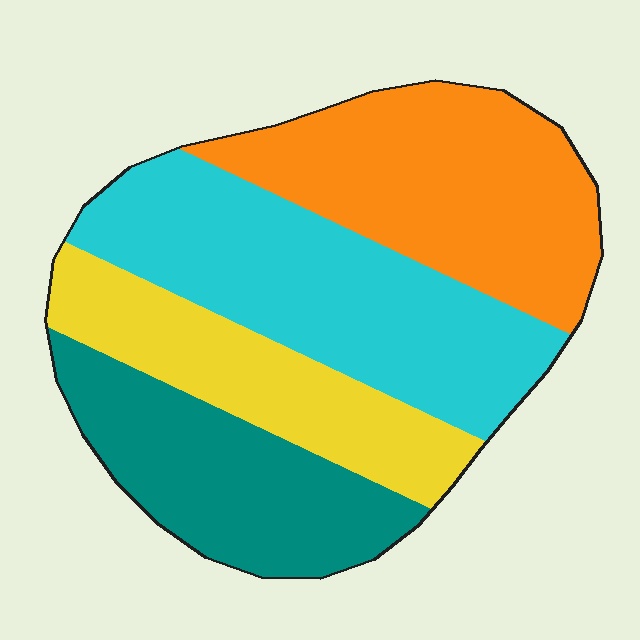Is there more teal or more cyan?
Cyan.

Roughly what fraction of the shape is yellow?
Yellow takes up about one fifth (1/5) of the shape.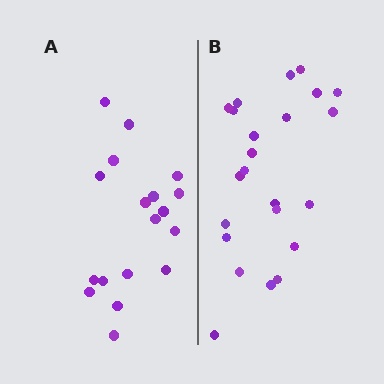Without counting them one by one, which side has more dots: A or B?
Region B (the right region) has more dots.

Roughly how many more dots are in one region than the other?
Region B has about 5 more dots than region A.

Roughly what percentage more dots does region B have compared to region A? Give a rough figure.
About 30% more.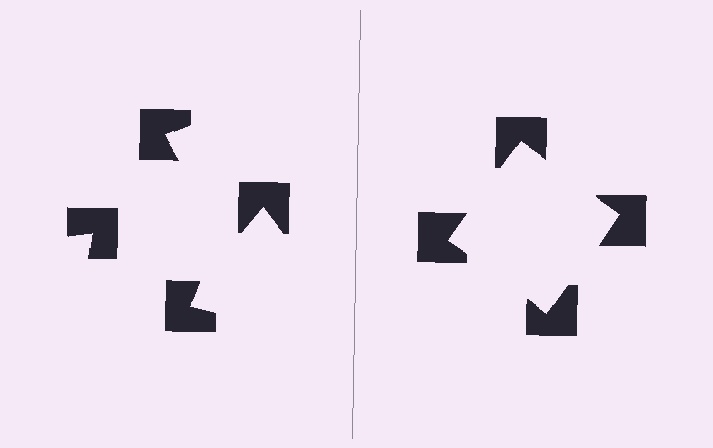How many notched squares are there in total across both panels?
8 — 4 on each side.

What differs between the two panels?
The notched squares are positioned identically on both sides; only the wedge orientations differ. On the right they align to a square; on the left they are misaligned.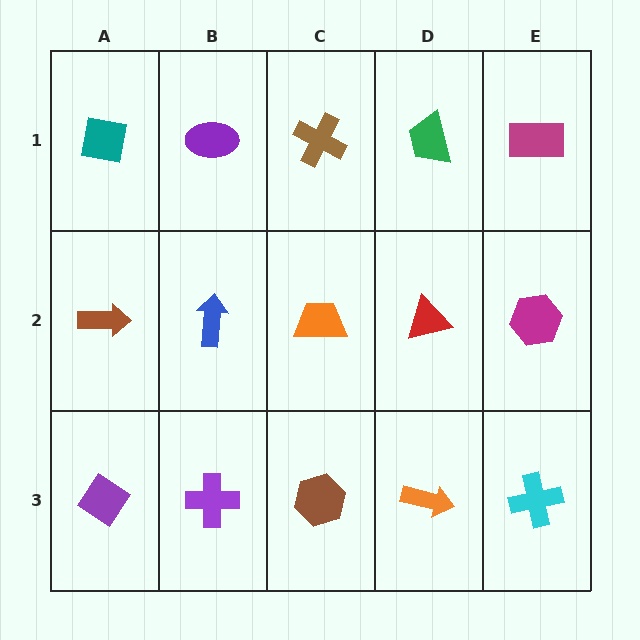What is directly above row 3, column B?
A blue arrow.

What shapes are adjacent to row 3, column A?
A brown arrow (row 2, column A), a purple cross (row 3, column B).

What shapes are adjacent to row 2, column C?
A brown cross (row 1, column C), a brown hexagon (row 3, column C), a blue arrow (row 2, column B), a red triangle (row 2, column D).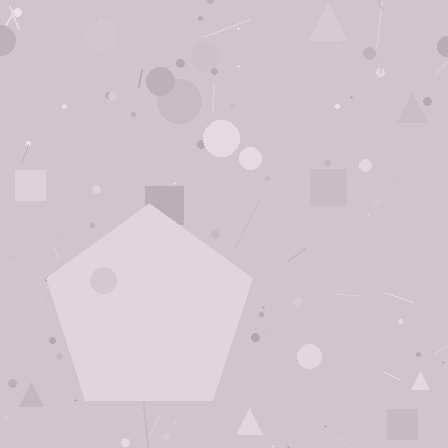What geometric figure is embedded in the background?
A pentagon is embedded in the background.